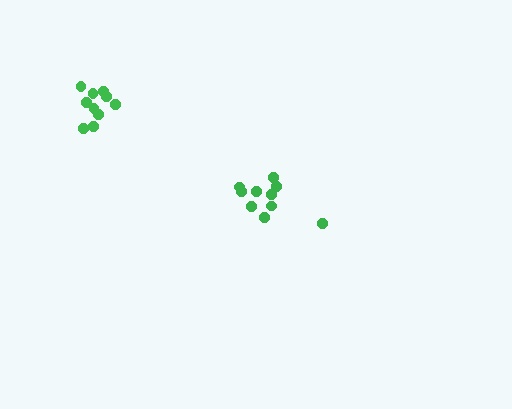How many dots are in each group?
Group 1: 10 dots, Group 2: 10 dots (20 total).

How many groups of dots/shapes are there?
There are 2 groups.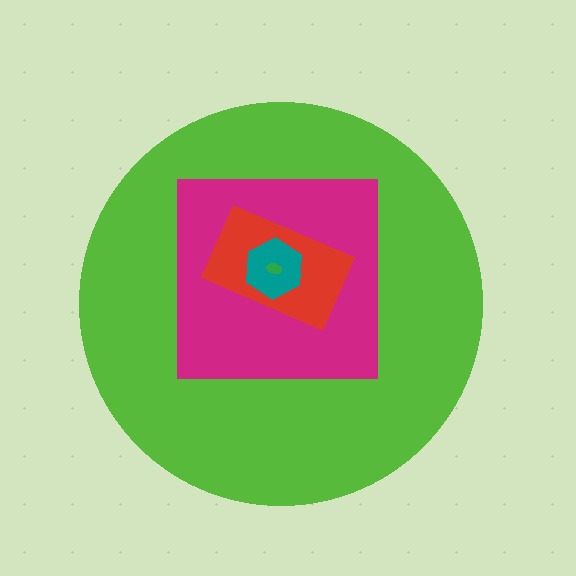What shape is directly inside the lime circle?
The magenta square.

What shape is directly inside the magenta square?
The red rectangle.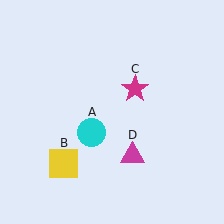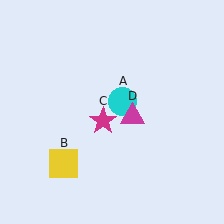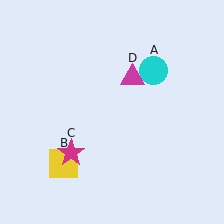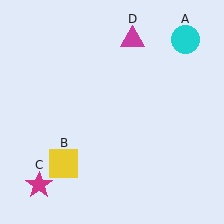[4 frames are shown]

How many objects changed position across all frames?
3 objects changed position: cyan circle (object A), magenta star (object C), magenta triangle (object D).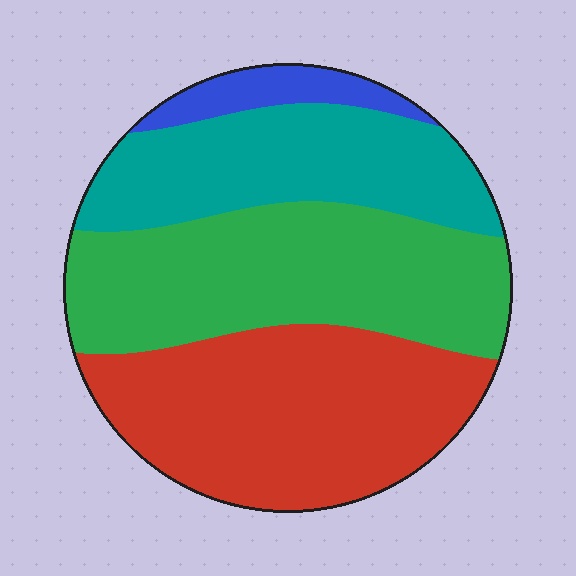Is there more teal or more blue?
Teal.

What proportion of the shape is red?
Red covers around 35% of the shape.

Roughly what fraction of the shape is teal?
Teal covers 24% of the shape.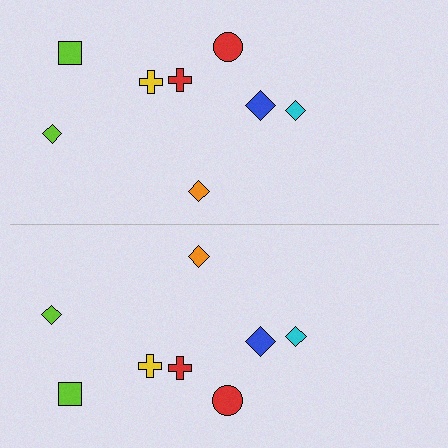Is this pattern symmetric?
Yes, this pattern has bilateral (reflection) symmetry.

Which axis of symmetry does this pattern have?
The pattern has a horizontal axis of symmetry running through the center of the image.